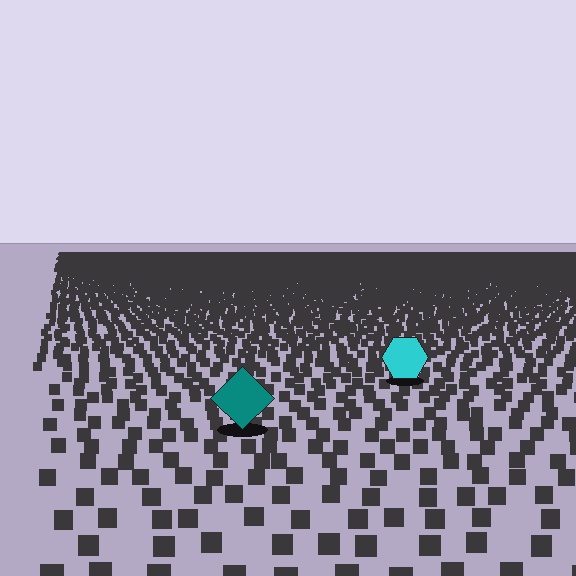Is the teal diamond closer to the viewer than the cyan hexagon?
Yes. The teal diamond is closer — you can tell from the texture gradient: the ground texture is coarser near it.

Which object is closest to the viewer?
The teal diamond is closest. The texture marks near it are larger and more spread out.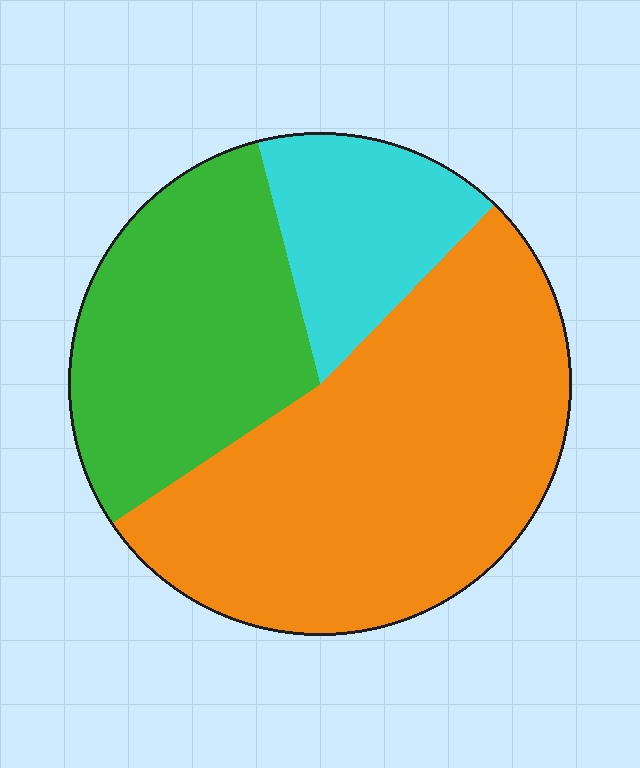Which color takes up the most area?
Orange, at roughly 55%.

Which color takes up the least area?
Cyan, at roughly 15%.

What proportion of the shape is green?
Green covers roughly 30% of the shape.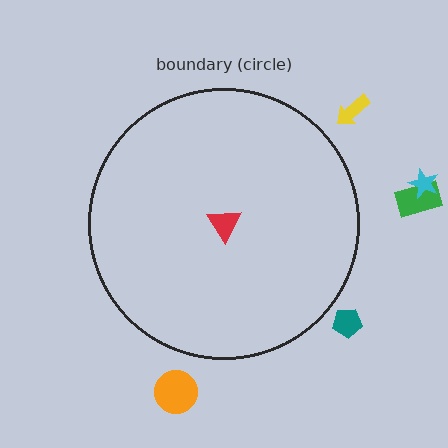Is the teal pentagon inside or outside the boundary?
Outside.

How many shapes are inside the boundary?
1 inside, 5 outside.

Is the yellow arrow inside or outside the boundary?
Outside.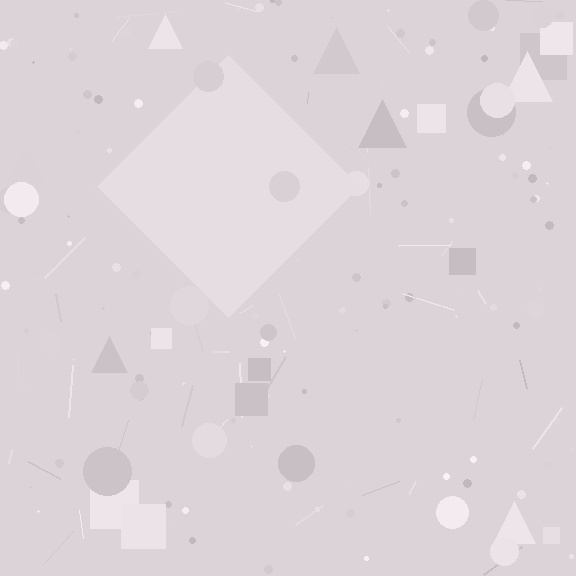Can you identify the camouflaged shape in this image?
The camouflaged shape is a diamond.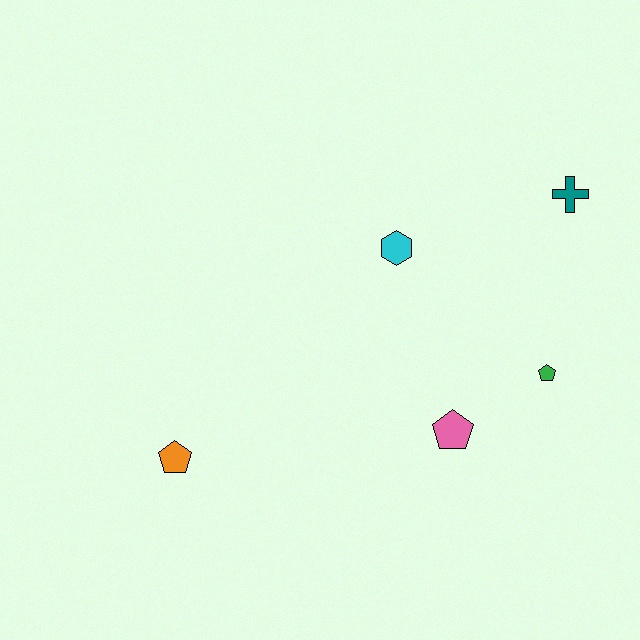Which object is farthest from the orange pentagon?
The teal cross is farthest from the orange pentagon.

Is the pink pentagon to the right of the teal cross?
No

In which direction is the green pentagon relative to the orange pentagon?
The green pentagon is to the right of the orange pentagon.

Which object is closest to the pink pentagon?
The green pentagon is closest to the pink pentagon.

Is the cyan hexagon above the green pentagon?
Yes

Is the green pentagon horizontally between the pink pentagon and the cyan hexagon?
No